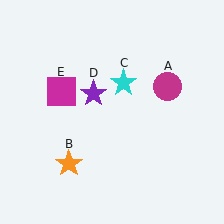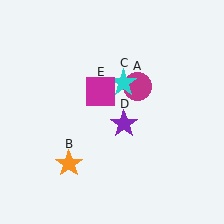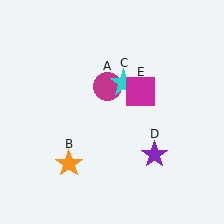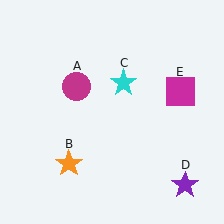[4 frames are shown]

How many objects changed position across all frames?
3 objects changed position: magenta circle (object A), purple star (object D), magenta square (object E).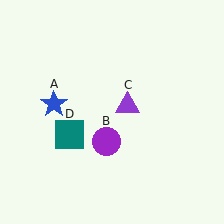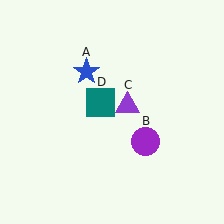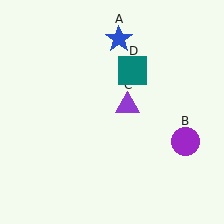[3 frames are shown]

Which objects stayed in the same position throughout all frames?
Purple triangle (object C) remained stationary.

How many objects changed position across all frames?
3 objects changed position: blue star (object A), purple circle (object B), teal square (object D).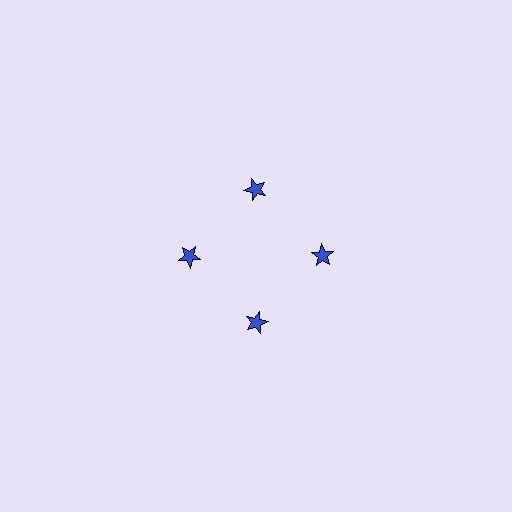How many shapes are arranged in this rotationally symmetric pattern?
There are 4 shapes, arranged in 4 groups of 1.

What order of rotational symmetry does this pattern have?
This pattern has 4-fold rotational symmetry.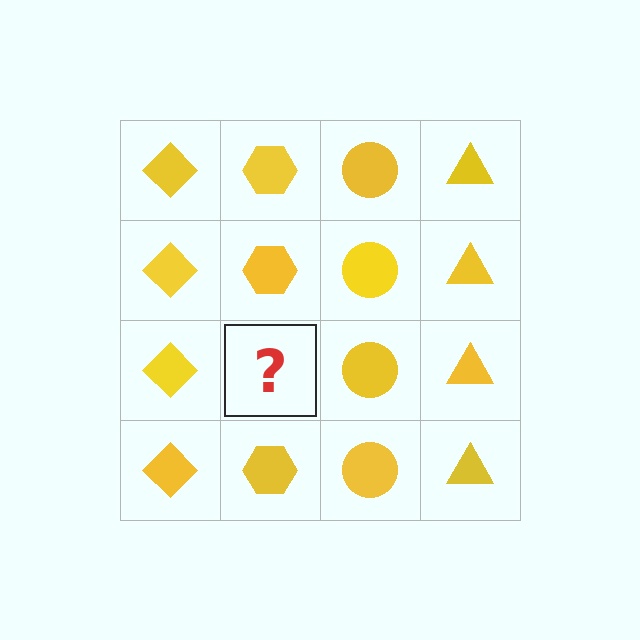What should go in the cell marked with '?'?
The missing cell should contain a yellow hexagon.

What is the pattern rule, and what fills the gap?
The rule is that each column has a consistent shape. The gap should be filled with a yellow hexagon.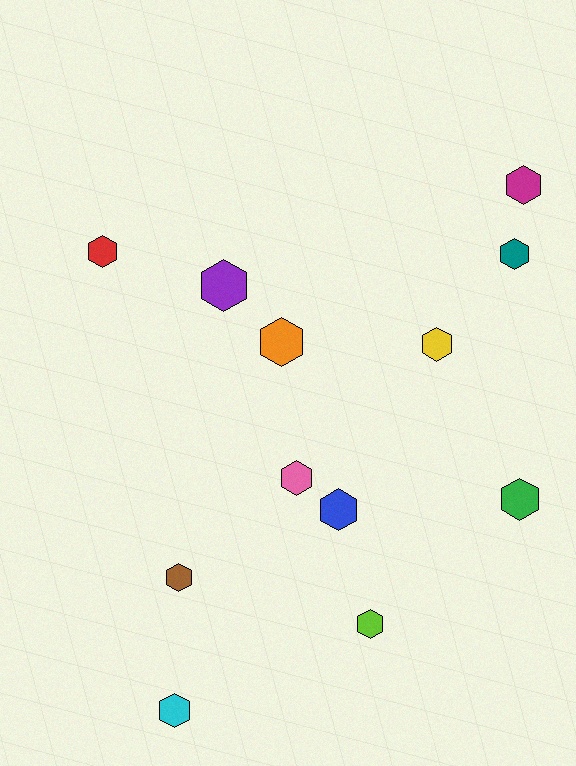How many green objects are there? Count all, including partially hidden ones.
There is 1 green object.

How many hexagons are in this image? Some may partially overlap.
There are 12 hexagons.